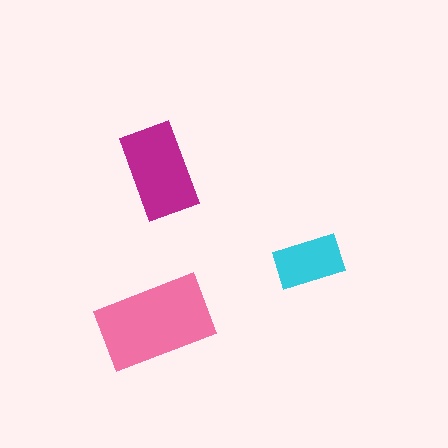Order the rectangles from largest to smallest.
the pink one, the magenta one, the cyan one.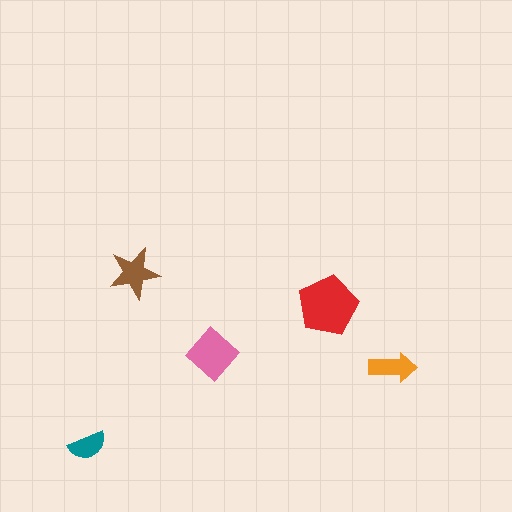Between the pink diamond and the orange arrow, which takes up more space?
The pink diamond.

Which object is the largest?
The red pentagon.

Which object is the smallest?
The teal semicircle.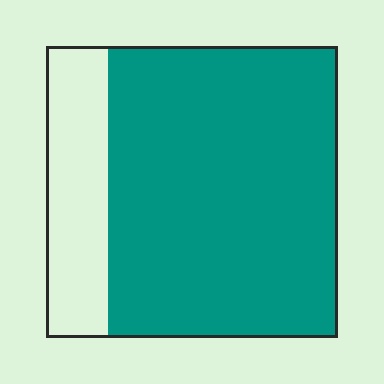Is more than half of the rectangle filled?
Yes.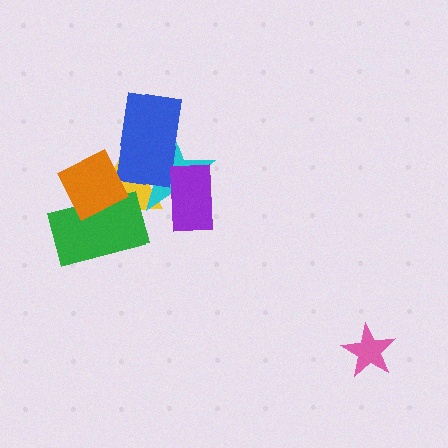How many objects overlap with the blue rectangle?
3 objects overlap with the blue rectangle.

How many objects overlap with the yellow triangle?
5 objects overlap with the yellow triangle.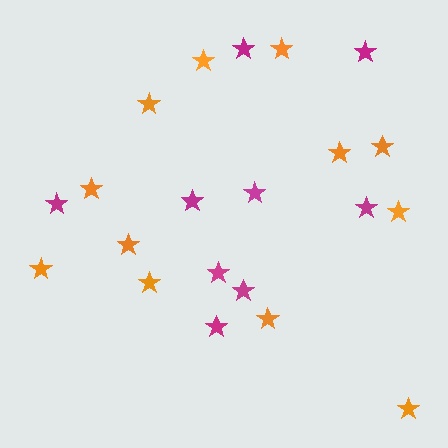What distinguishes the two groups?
There are 2 groups: one group of magenta stars (9) and one group of orange stars (12).